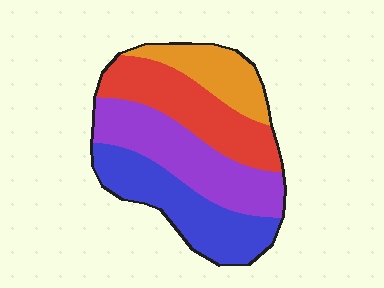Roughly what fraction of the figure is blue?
Blue takes up between a quarter and a half of the figure.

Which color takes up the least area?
Orange, at roughly 15%.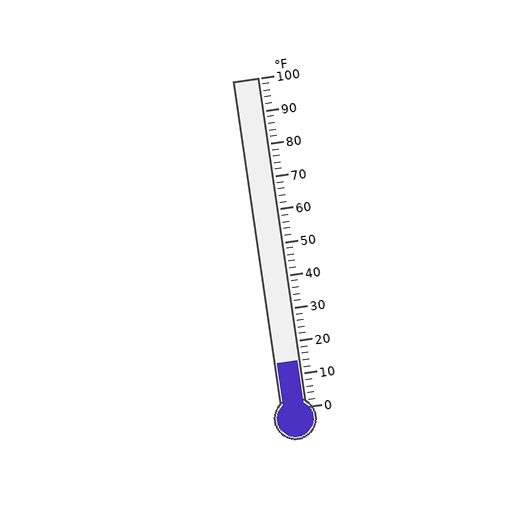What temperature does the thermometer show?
The thermometer shows approximately 14°F.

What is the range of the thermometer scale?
The thermometer scale ranges from 0°F to 100°F.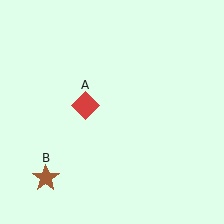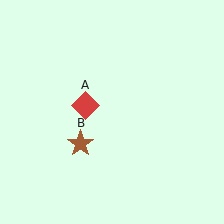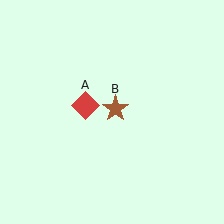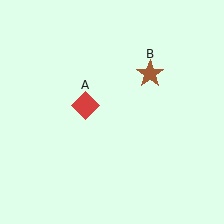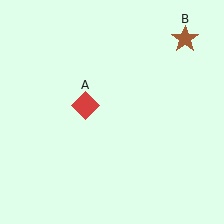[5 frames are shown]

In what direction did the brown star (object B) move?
The brown star (object B) moved up and to the right.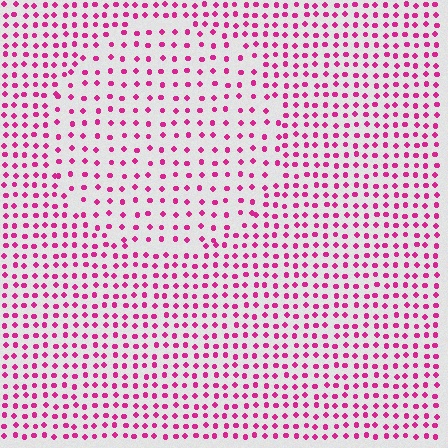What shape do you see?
I see a circle.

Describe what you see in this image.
The image contains small magenta elements arranged at two different densities. A circle-shaped region is visible where the elements are less densely packed than the surrounding area.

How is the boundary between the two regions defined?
The boundary is defined by a change in element density (approximately 1.7x ratio). All elements are the same color, size, and shape.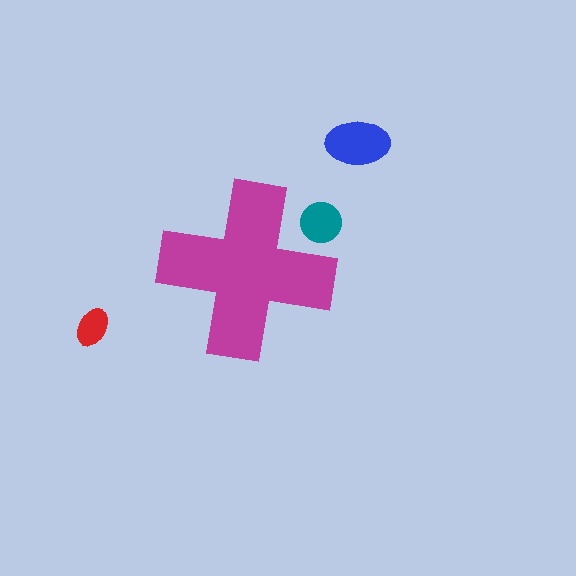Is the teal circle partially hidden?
Yes, the teal circle is partially hidden behind the magenta cross.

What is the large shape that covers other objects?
A magenta cross.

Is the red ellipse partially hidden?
No, the red ellipse is fully visible.